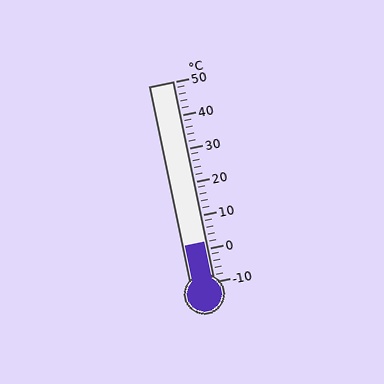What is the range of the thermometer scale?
The thermometer scale ranges from -10°C to 50°C.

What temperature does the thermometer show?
The thermometer shows approximately 2°C.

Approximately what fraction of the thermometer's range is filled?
The thermometer is filled to approximately 20% of its range.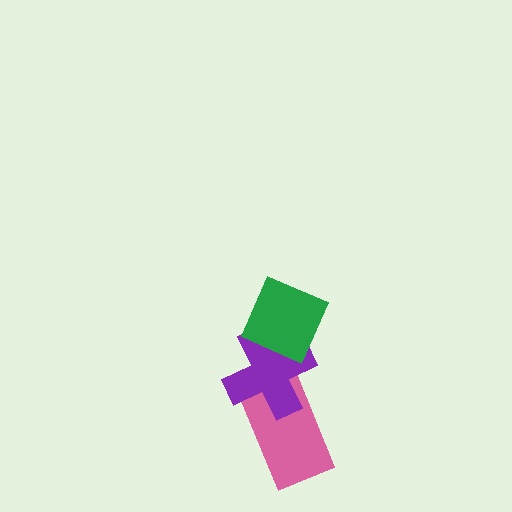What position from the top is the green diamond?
The green diamond is 1st from the top.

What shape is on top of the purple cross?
The green diamond is on top of the purple cross.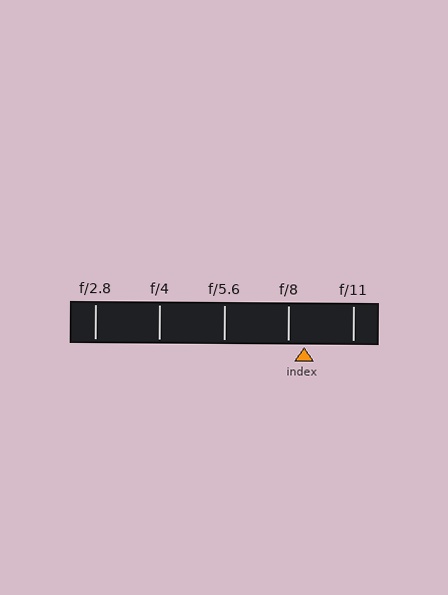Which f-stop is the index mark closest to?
The index mark is closest to f/8.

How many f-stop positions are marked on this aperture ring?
There are 5 f-stop positions marked.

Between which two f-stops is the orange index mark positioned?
The index mark is between f/8 and f/11.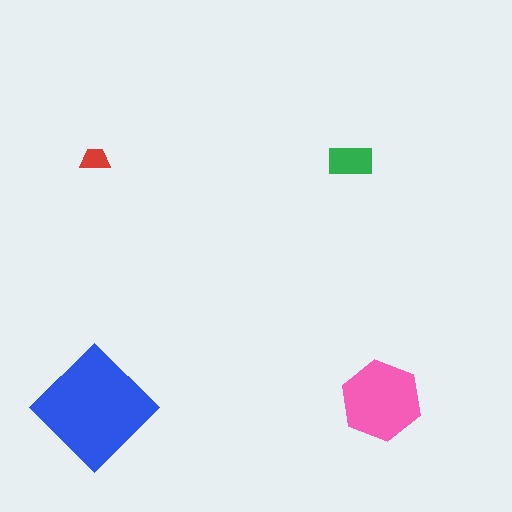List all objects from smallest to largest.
The red trapezoid, the green rectangle, the pink hexagon, the blue diamond.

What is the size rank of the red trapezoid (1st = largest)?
4th.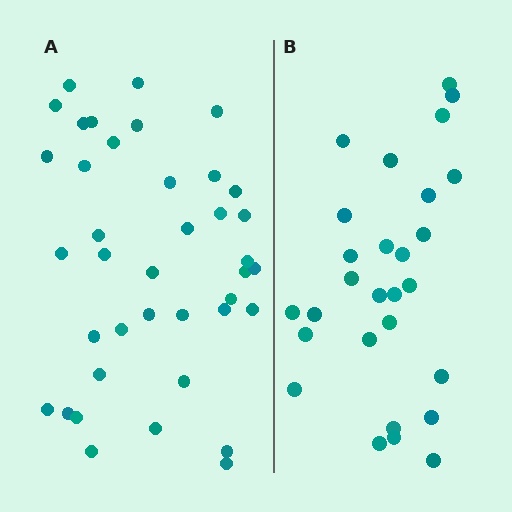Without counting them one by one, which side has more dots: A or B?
Region A (the left region) has more dots.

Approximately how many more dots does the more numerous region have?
Region A has roughly 12 or so more dots than region B.